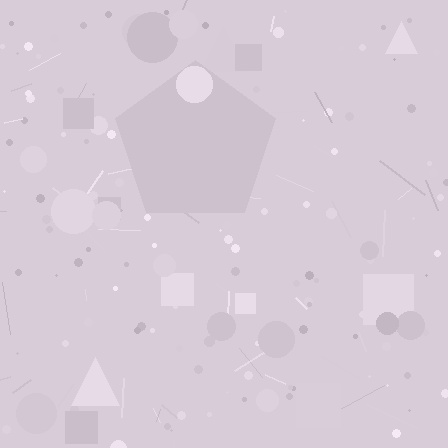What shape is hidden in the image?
A pentagon is hidden in the image.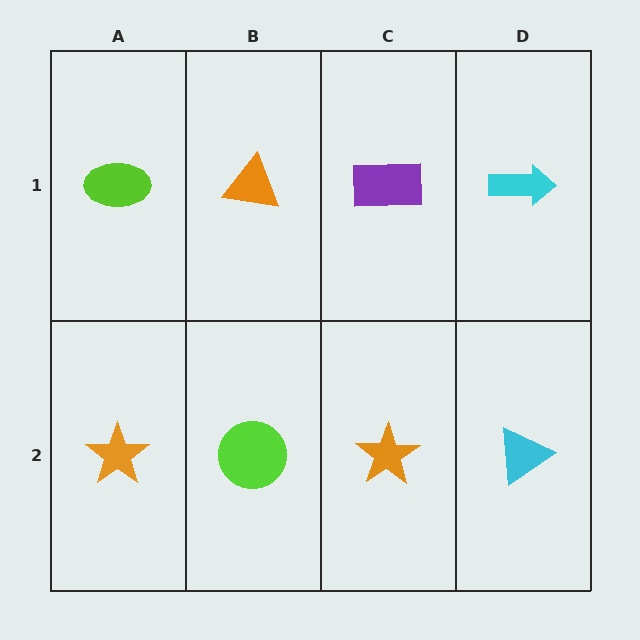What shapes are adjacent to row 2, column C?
A purple rectangle (row 1, column C), a lime circle (row 2, column B), a cyan triangle (row 2, column D).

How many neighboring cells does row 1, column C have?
3.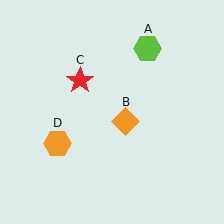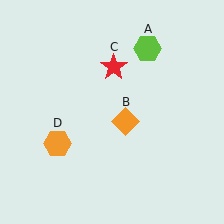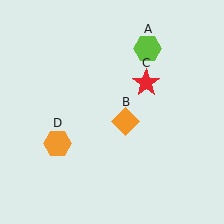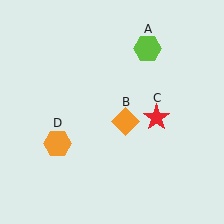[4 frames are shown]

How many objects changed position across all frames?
1 object changed position: red star (object C).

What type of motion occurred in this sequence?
The red star (object C) rotated clockwise around the center of the scene.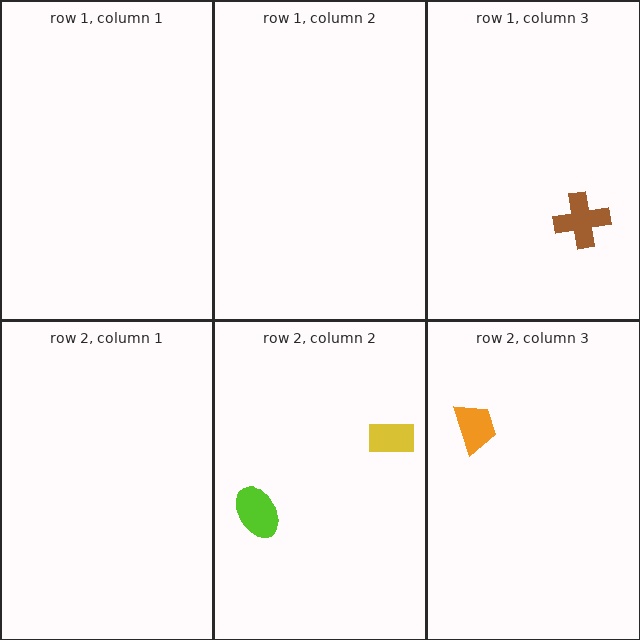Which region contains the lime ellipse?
The row 2, column 2 region.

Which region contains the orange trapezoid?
The row 2, column 3 region.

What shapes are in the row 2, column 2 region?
The yellow rectangle, the lime ellipse.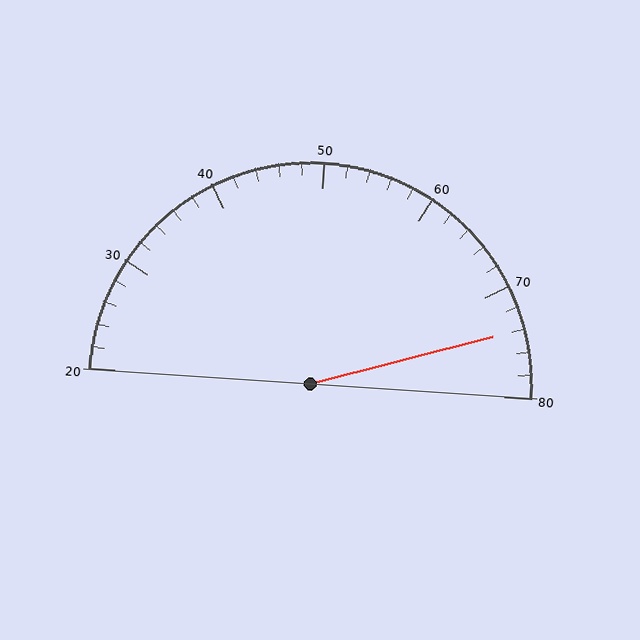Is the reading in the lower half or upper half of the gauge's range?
The reading is in the upper half of the range (20 to 80).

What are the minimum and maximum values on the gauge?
The gauge ranges from 20 to 80.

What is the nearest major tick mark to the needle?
The nearest major tick mark is 70.